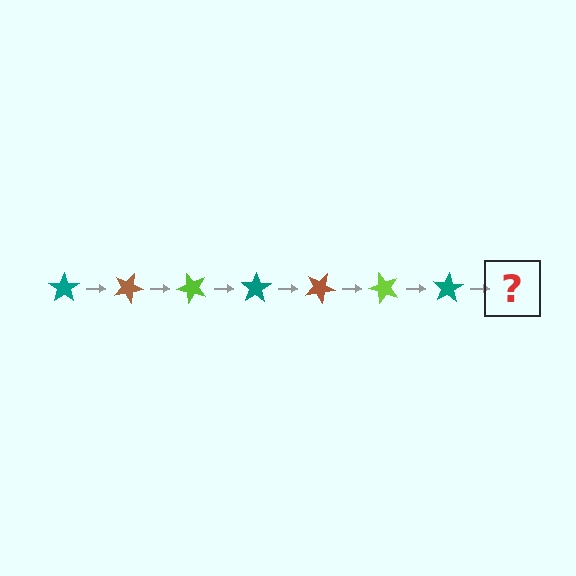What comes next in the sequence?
The next element should be a brown star, rotated 175 degrees from the start.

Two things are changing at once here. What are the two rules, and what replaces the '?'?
The two rules are that it rotates 25 degrees each step and the color cycles through teal, brown, and lime. The '?' should be a brown star, rotated 175 degrees from the start.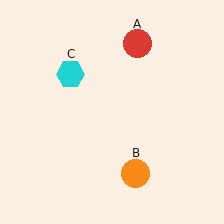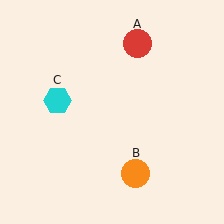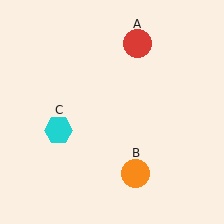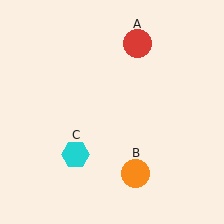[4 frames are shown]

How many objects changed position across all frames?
1 object changed position: cyan hexagon (object C).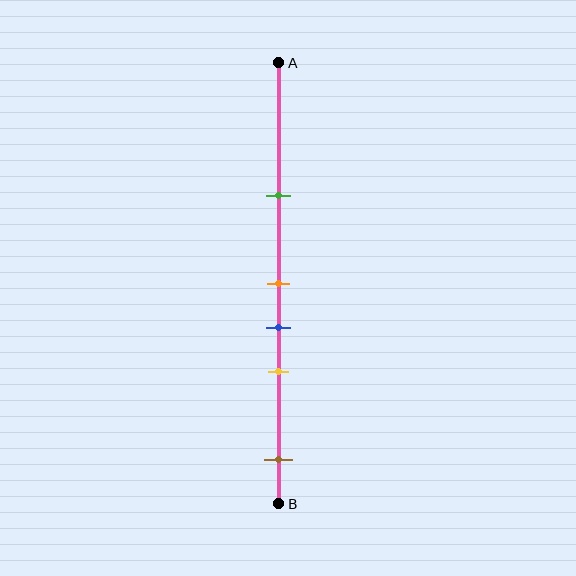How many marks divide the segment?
There are 5 marks dividing the segment.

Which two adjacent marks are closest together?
The orange and blue marks are the closest adjacent pair.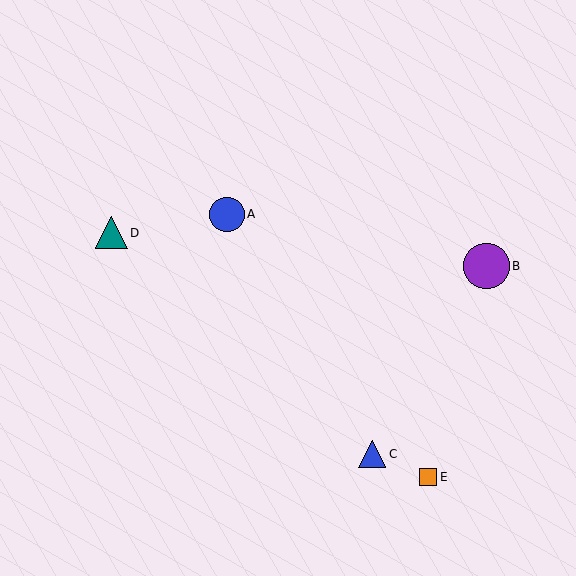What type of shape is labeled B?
Shape B is a purple circle.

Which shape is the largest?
The purple circle (labeled B) is the largest.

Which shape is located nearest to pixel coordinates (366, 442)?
The blue triangle (labeled C) at (372, 454) is nearest to that location.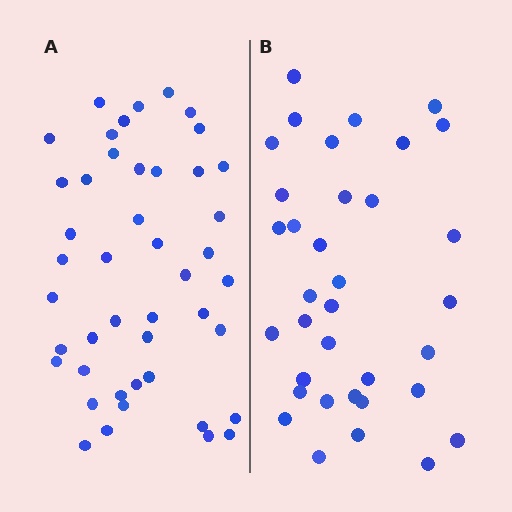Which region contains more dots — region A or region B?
Region A (the left region) has more dots.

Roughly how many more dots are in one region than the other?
Region A has roughly 10 or so more dots than region B.